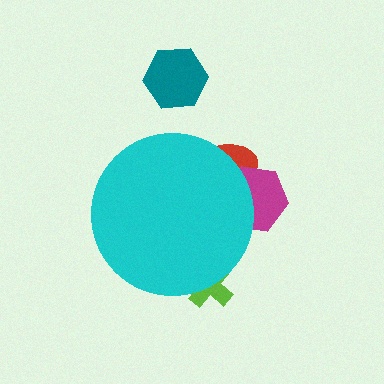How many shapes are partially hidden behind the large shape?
3 shapes are partially hidden.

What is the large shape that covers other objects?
A cyan circle.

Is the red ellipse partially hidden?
Yes, the red ellipse is partially hidden behind the cyan circle.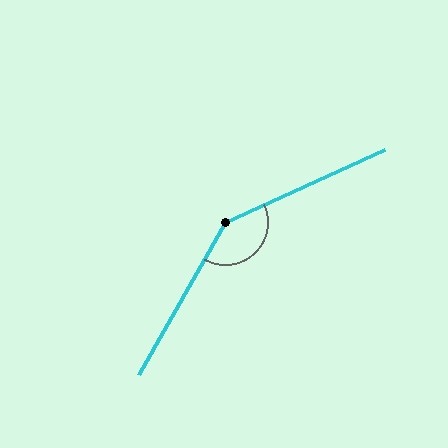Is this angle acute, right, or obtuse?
It is obtuse.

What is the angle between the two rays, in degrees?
Approximately 144 degrees.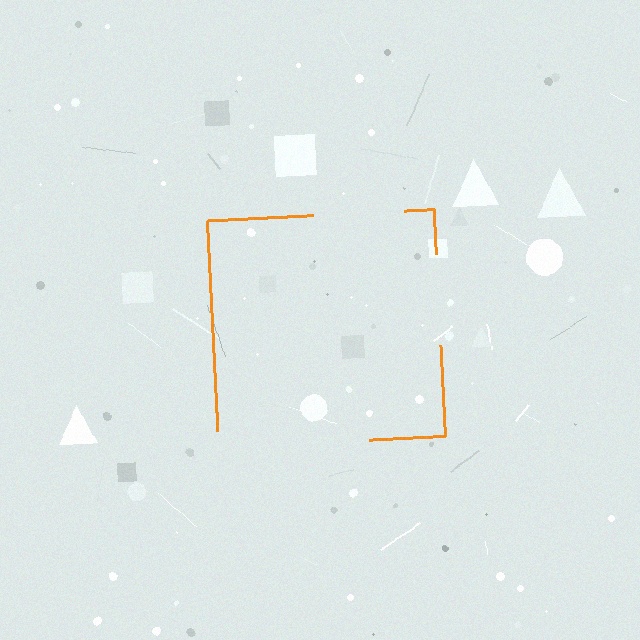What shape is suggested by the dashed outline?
The dashed outline suggests a square.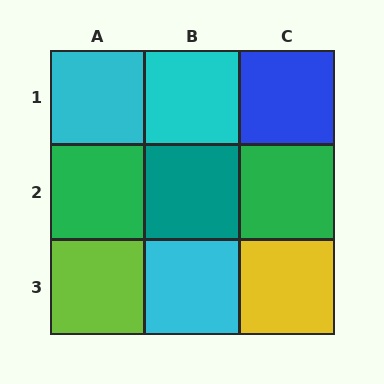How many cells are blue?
1 cell is blue.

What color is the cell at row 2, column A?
Green.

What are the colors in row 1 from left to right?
Cyan, cyan, blue.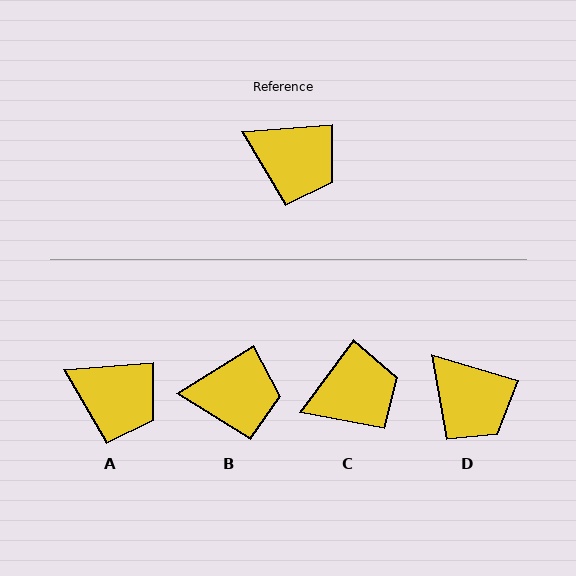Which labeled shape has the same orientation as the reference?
A.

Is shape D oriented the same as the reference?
No, it is off by about 20 degrees.